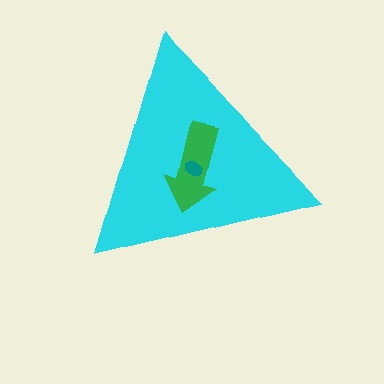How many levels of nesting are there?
3.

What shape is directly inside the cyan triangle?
The green arrow.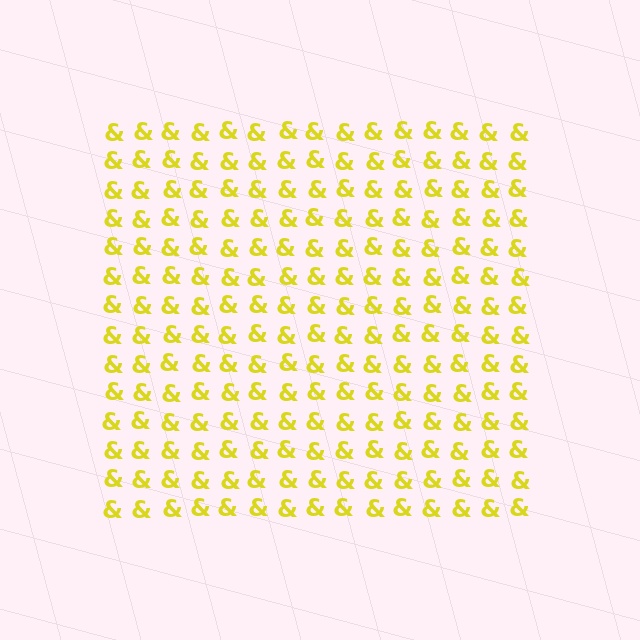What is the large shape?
The large shape is a square.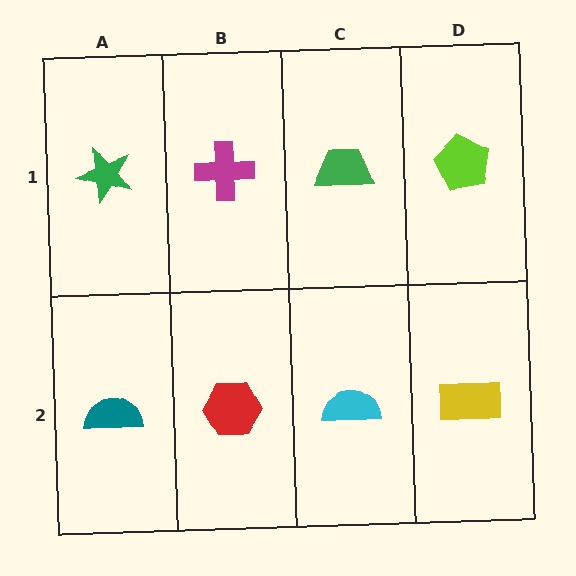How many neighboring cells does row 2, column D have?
2.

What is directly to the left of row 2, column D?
A cyan semicircle.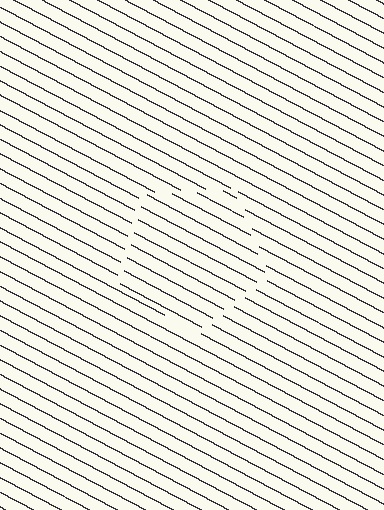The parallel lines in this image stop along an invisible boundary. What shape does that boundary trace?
An illusory pentagon. The interior of the shape contains the same grating, shifted by half a period — the contour is defined by the phase discontinuity where line-ends from the inner and outer gratings abut.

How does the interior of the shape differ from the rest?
The interior of the shape contains the same grating, shifted by half a period — the contour is defined by the phase discontinuity where line-ends from the inner and outer gratings abut.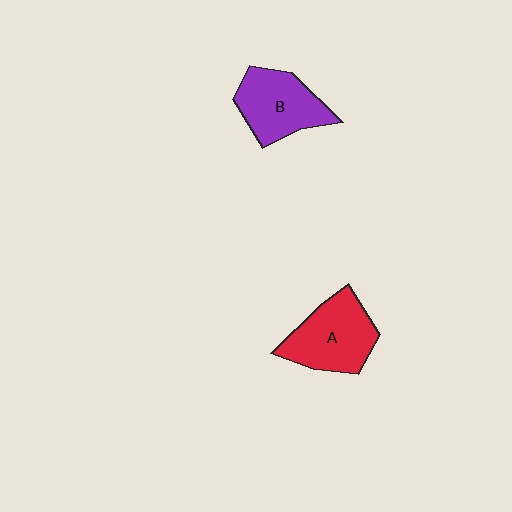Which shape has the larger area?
Shape A (red).